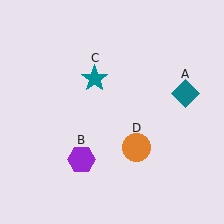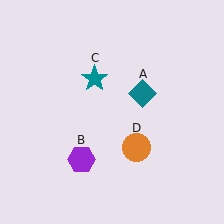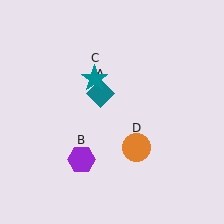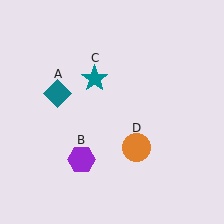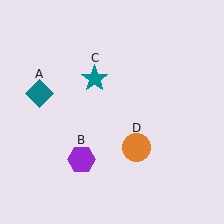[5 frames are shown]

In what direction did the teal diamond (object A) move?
The teal diamond (object A) moved left.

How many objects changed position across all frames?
1 object changed position: teal diamond (object A).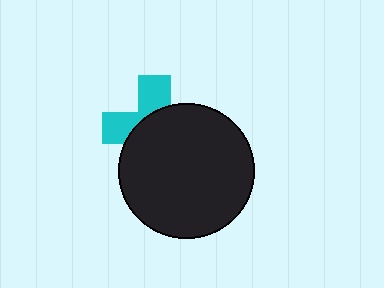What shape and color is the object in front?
The object in front is a black circle.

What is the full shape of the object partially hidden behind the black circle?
The partially hidden object is a cyan cross.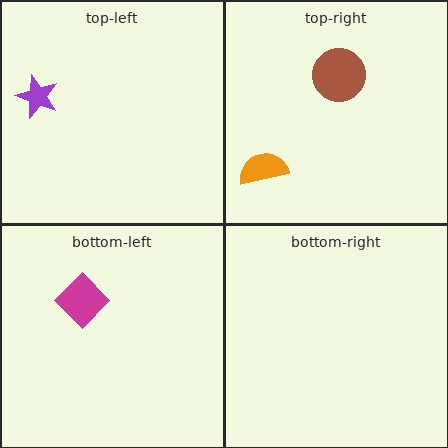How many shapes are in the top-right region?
2.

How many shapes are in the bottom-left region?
1.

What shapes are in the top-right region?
The brown circle, the orange semicircle.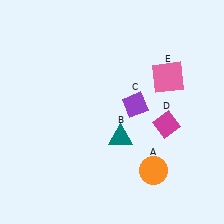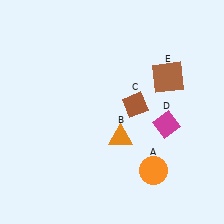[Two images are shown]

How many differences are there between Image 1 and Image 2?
There are 3 differences between the two images.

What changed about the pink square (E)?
In Image 1, E is pink. In Image 2, it changed to brown.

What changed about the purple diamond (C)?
In Image 1, C is purple. In Image 2, it changed to brown.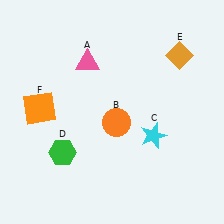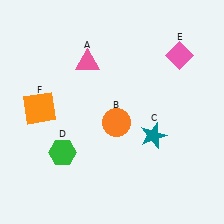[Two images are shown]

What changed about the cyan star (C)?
In Image 1, C is cyan. In Image 2, it changed to teal.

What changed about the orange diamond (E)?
In Image 1, E is orange. In Image 2, it changed to pink.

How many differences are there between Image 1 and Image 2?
There are 2 differences between the two images.